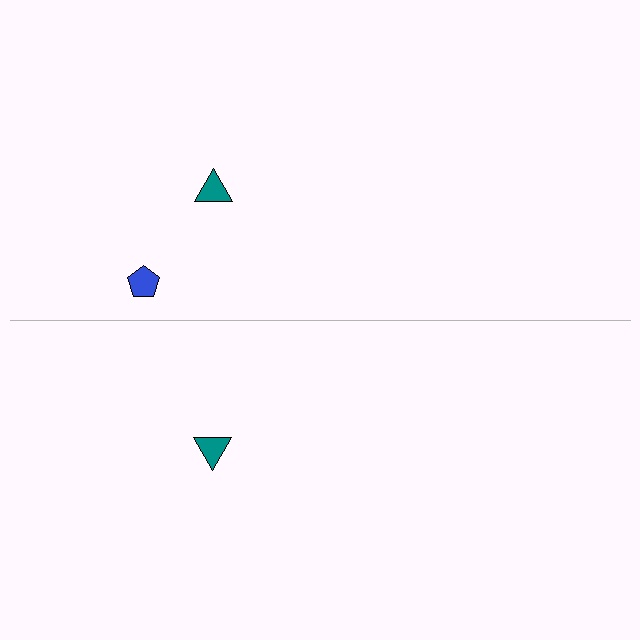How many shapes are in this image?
There are 3 shapes in this image.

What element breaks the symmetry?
A blue pentagon is missing from the bottom side.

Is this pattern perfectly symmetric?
No, the pattern is not perfectly symmetric. A blue pentagon is missing from the bottom side.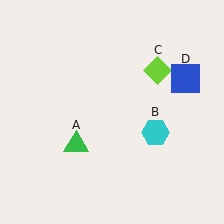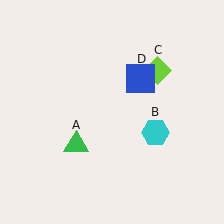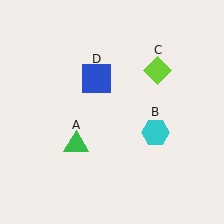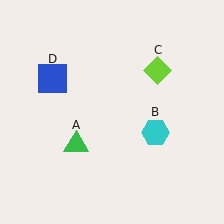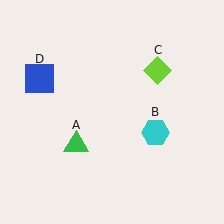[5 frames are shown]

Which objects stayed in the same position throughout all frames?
Green triangle (object A) and cyan hexagon (object B) and lime diamond (object C) remained stationary.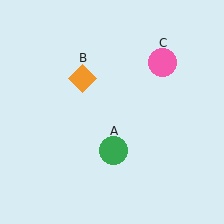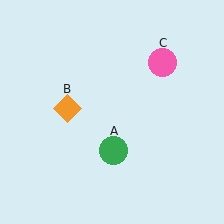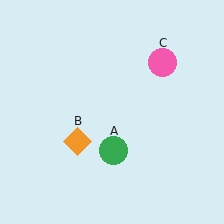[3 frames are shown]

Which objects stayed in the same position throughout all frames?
Green circle (object A) and pink circle (object C) remained stationary.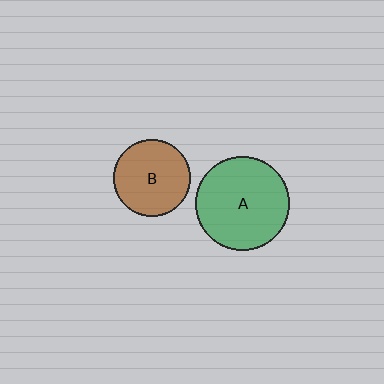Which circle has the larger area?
Circle A (green).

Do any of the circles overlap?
No, none of the circles overlap.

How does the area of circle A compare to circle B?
Approximately 1.5 times.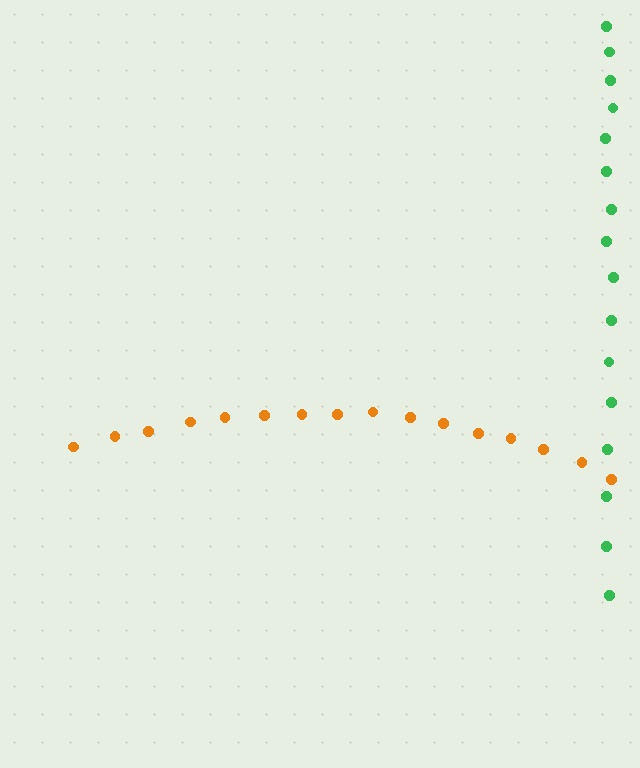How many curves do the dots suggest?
There are 2 distinct paths.